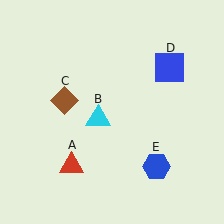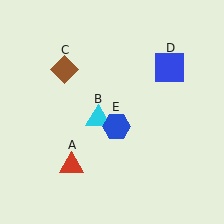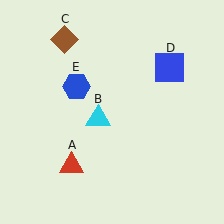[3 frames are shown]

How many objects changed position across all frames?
2 objects changed position: brown diamond (object C), blue hexagon (object E).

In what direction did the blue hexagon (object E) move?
The blue hexagon (object E) moved up and to the left.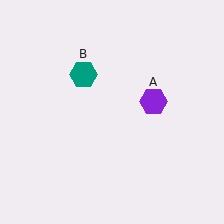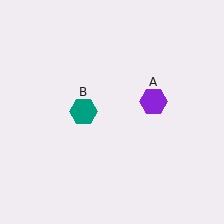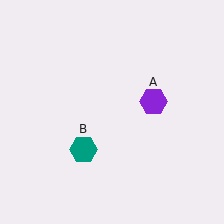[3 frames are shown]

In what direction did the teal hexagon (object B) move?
The teal hexagon (object B) moved down.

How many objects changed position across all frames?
1 object changed position: teal hexagon (object B).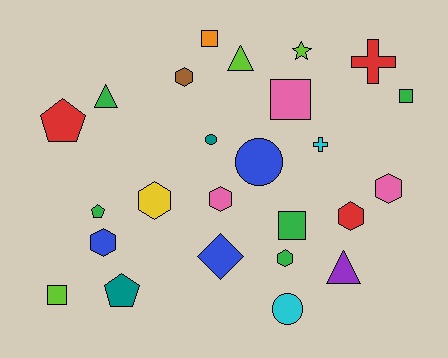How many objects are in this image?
There are 25 objects.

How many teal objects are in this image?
There are 2 teal objects.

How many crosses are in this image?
There are 2 crosses.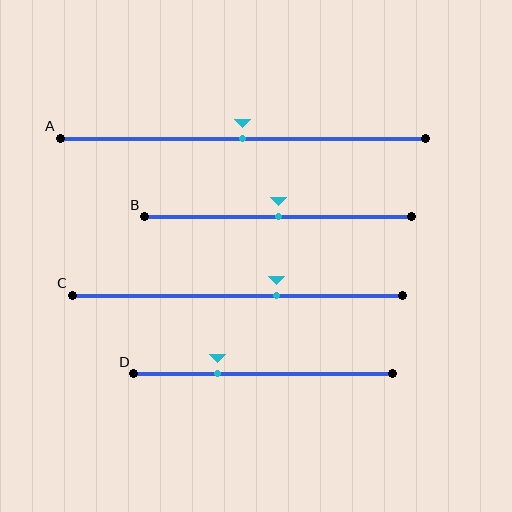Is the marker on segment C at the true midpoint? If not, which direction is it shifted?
No, the marker on segment C is shifted to the right by about 12% of the segment length.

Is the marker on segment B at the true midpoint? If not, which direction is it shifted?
Yes, the marker on segment B is at the true midpoint.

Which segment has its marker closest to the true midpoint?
Segment A has its marker closest to the true midpoint.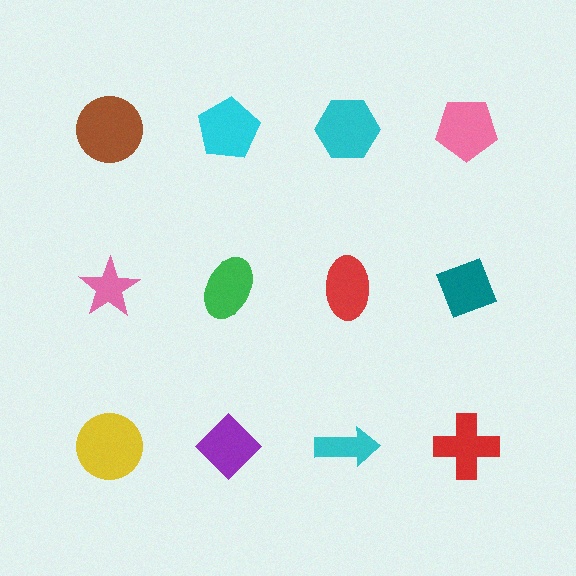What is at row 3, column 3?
A cyan arrow.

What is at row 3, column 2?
A purple diamond.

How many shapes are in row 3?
4 shapes.